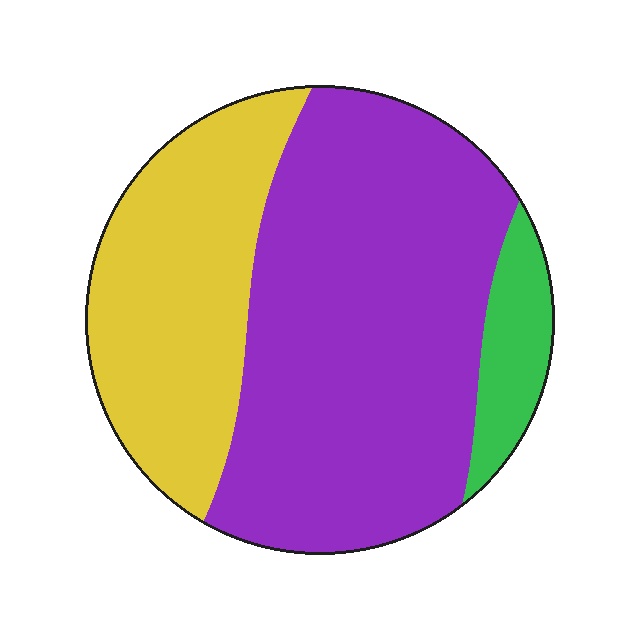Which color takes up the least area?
Green, at roughly 10%.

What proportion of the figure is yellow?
Yellow takes up about one third (1/3) of the figure.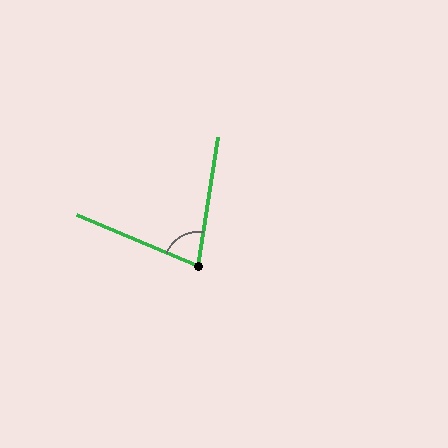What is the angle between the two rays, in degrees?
Approximately 76 degrees.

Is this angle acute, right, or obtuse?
It is acute.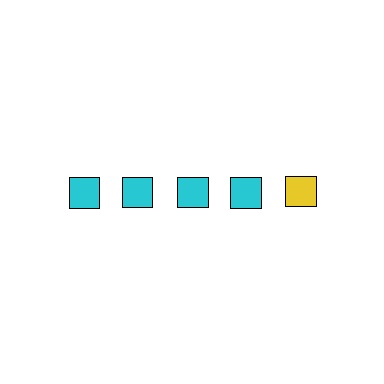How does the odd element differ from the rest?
It has a different color: yellow instead of cyan.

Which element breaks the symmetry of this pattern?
The yellow square in the top row, rightmost column breaks the symmetry. All other shapes are cyan squares.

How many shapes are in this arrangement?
There are 5 shapes arranged in a grid pattern.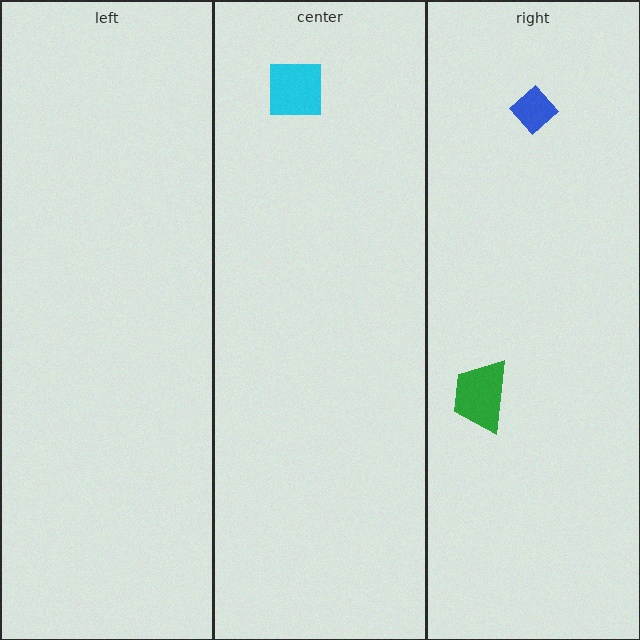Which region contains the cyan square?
The center region.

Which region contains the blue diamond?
The right region.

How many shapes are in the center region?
1.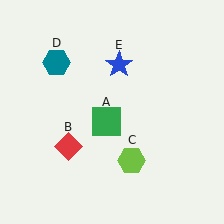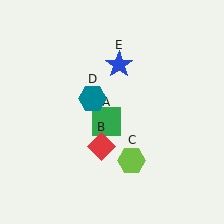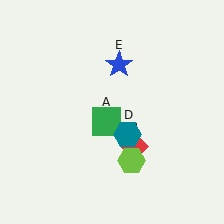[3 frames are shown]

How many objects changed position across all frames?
2 objects changed position: red diamond (object B), teal hexagon (object D).